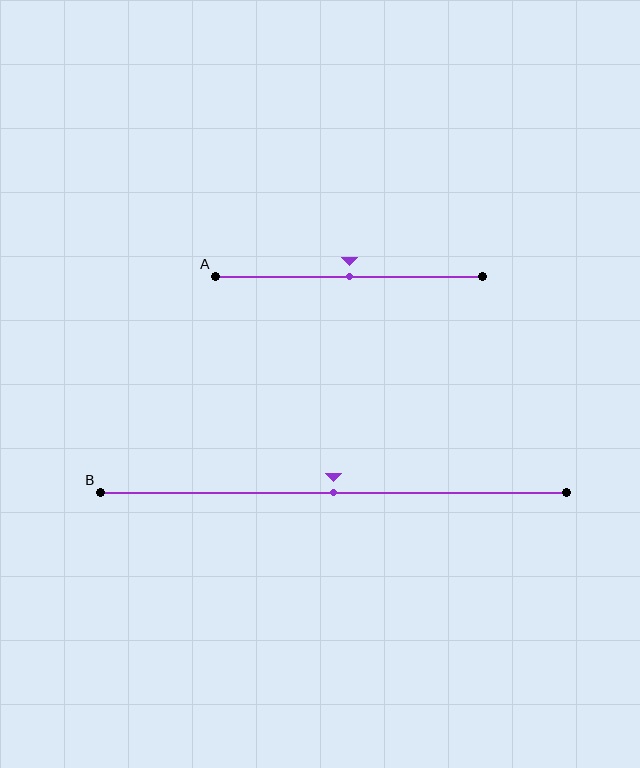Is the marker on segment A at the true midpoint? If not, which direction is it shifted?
Yes, the marker on segment A is at the true midpoint.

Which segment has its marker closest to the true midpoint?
Segment A has its marker closest to the true midpoint.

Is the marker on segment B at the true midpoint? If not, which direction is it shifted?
Yes, the marker on segment B is at the true midpoint.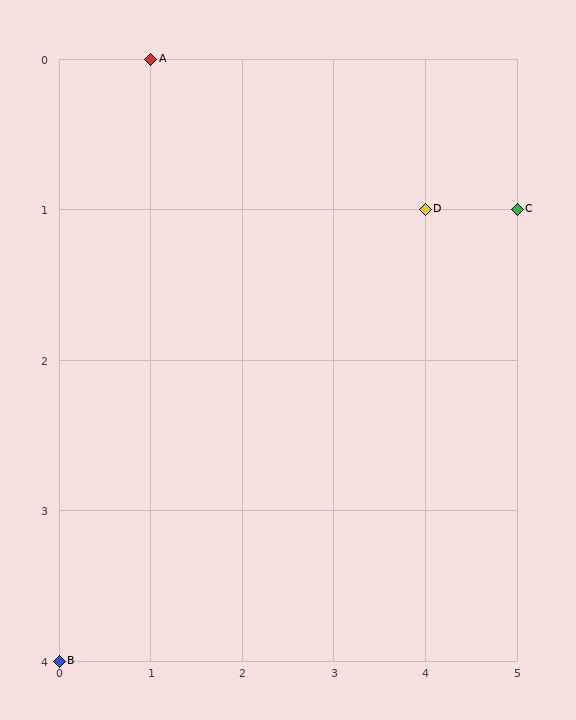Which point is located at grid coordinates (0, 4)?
Point B is at (0, 4).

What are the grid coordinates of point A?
Point A is at grid coordinates (1, 0).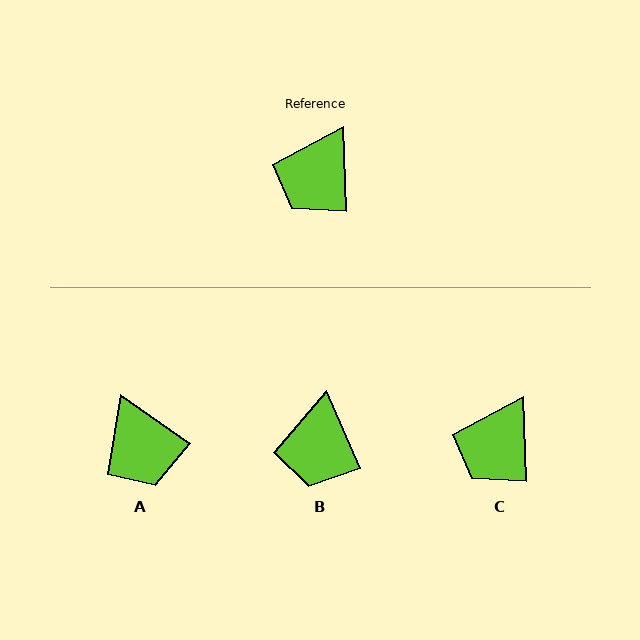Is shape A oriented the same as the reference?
No, it is off by about 53 degrees.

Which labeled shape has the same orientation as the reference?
C.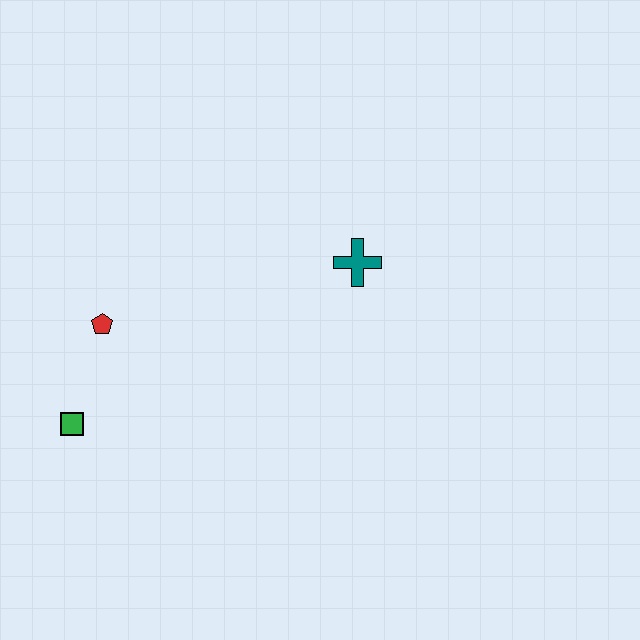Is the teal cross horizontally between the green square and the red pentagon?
No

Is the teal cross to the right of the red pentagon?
Yes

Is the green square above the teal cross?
No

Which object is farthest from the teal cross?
The green square is farthest from the teal cross.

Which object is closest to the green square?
The red pentagon is closest to the green square.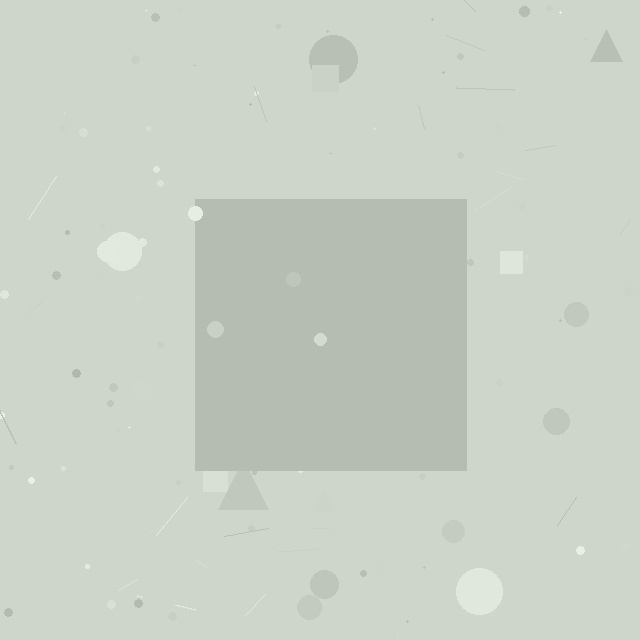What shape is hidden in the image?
A square is hidden in the image.